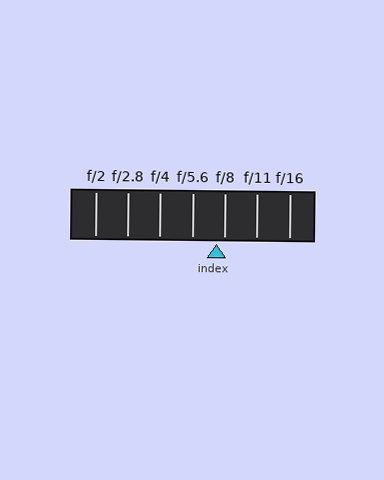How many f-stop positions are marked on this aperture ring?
There are 7 f-stop positions marked.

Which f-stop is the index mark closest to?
The index mark is closest to f/8.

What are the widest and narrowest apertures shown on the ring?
The widest aperture shown is f/2 and the narrowest is f/16.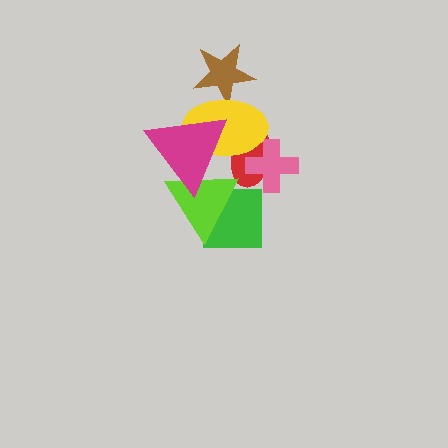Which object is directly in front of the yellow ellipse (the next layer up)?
The lime triangle is directly in front of the yellow ellipse.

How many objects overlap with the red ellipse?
3 objects overlap with the red ellipse.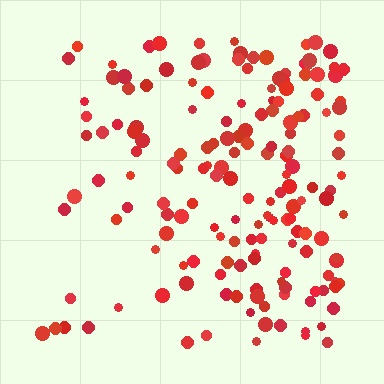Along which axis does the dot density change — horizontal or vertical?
Horizontal.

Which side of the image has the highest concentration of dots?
The right.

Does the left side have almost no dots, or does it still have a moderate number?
Still a moderate number, just noticeably fewer than the right.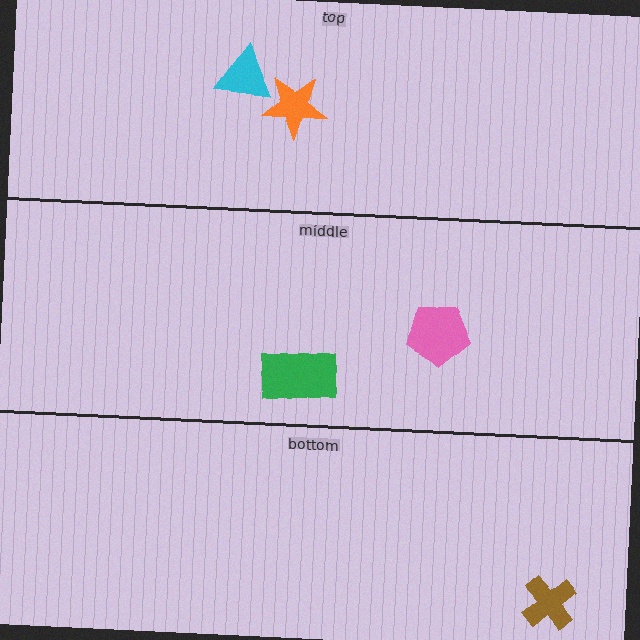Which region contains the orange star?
The top region.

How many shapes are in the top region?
2.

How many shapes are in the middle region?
2.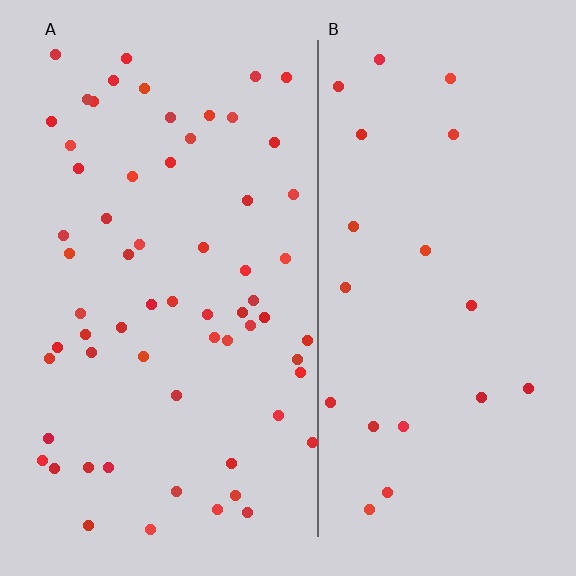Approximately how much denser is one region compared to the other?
Approximately 3.0× — region A over region B.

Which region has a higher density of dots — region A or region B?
A (the left).